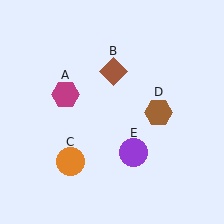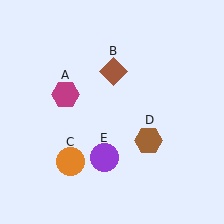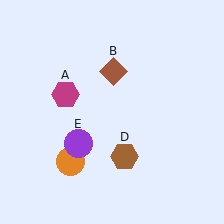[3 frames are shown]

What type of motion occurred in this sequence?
The brown hexagon (object D), purple circle (object E) rotated clockwise around the center of the scene.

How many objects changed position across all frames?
2 objects changed position: brown hexagon (object D), purple circle (object E).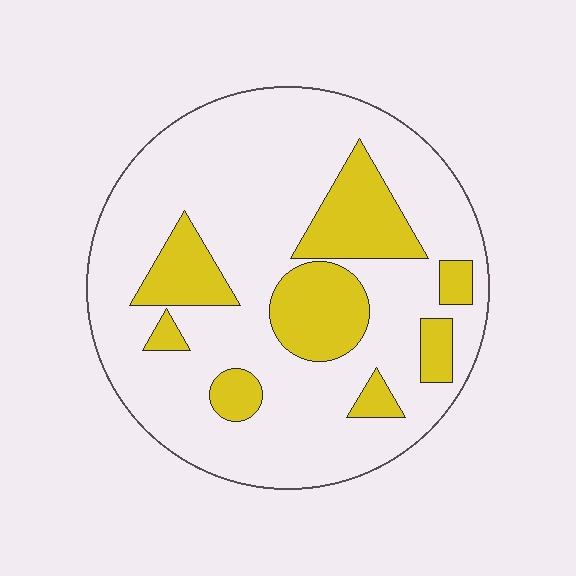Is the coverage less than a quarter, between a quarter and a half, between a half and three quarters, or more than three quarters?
Less than a quarter.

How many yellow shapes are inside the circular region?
8.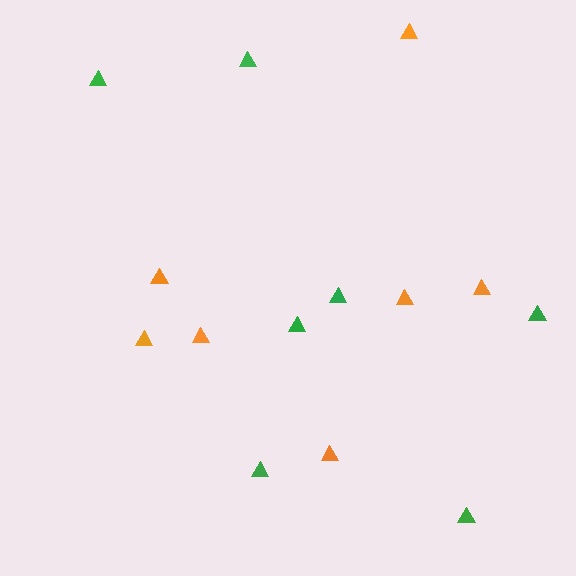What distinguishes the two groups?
There are 2 groups: one group of orange triangles (7) and one group of green triangles (7).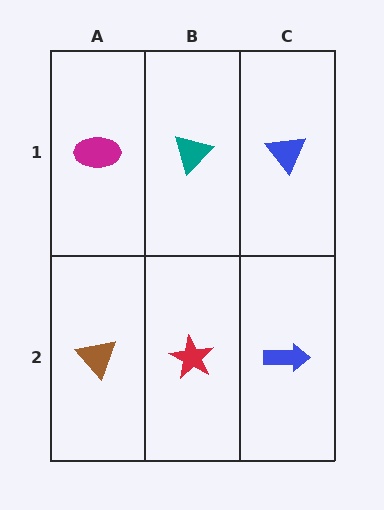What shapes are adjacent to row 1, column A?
A brown triangle (row 2, column A), a teal triangle (row 1, column B).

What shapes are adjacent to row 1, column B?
A red star (row 2, column B), a magenta ellipse (row 1, column A), a blue triangle (row 1, column C).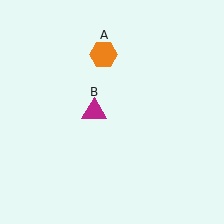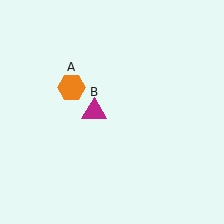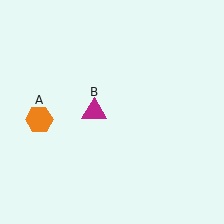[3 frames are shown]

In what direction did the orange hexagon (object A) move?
The orange hexagon (object A) moved down and to the left.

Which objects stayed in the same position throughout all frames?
Magenta triangle (object B) remained stationary.